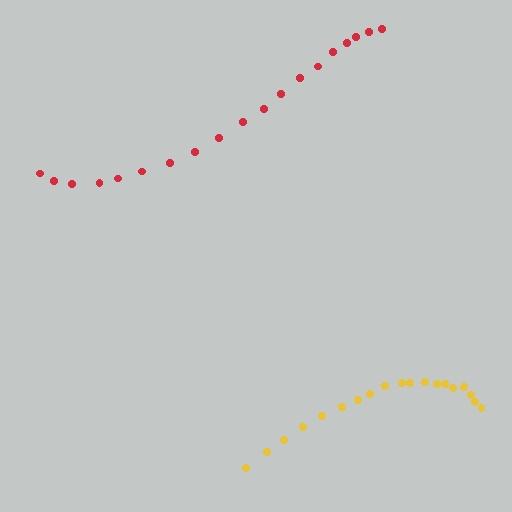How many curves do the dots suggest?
There are 2 distinct paths.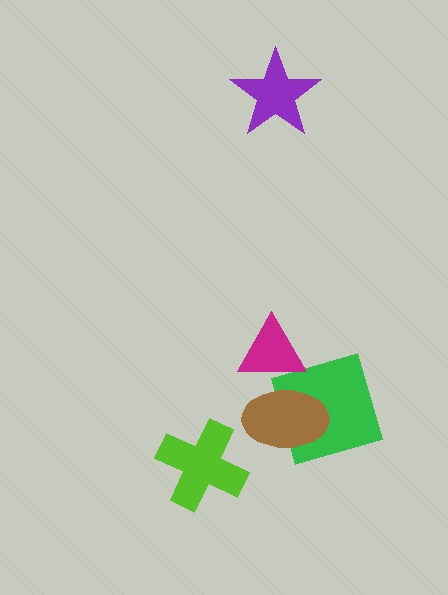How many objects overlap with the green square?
1 object overlaps with the green square.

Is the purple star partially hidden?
No, no other shape covers it.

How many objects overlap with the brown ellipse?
2 objects overlap with the brown ellipse.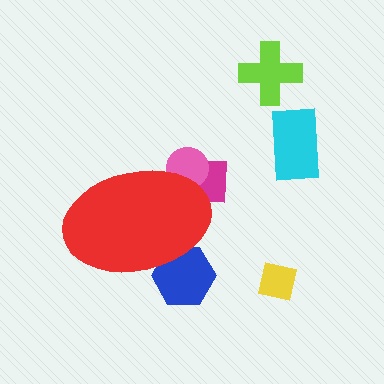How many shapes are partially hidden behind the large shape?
3 shapes are partially hidden.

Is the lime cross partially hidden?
No, the lime cross is fully visible.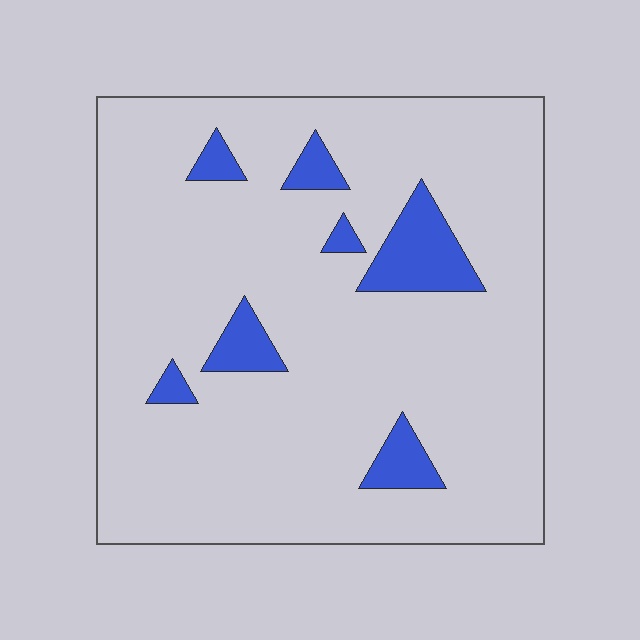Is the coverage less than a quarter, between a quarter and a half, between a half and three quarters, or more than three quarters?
Less than a quarter.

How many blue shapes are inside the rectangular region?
7.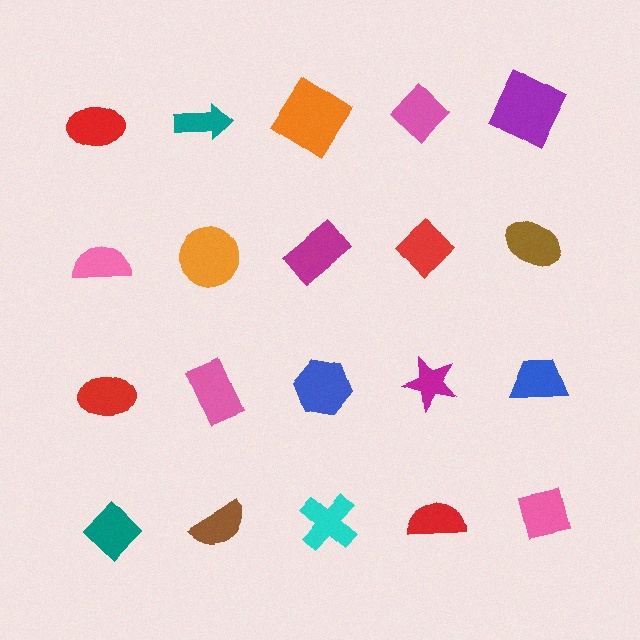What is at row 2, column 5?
A brown ellipse.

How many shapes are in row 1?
5 shapes.